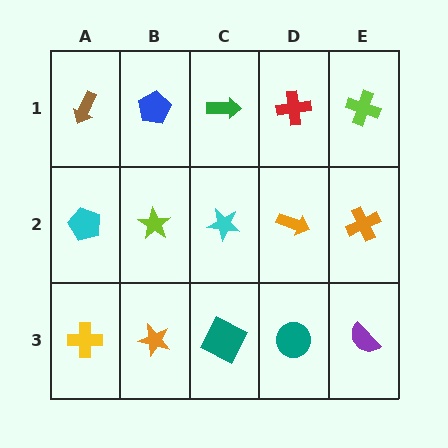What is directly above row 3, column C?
A cyan star.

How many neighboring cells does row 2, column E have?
3.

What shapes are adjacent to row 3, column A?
A cyan pentagon (row 2, column A), an orange star (row 3, column B).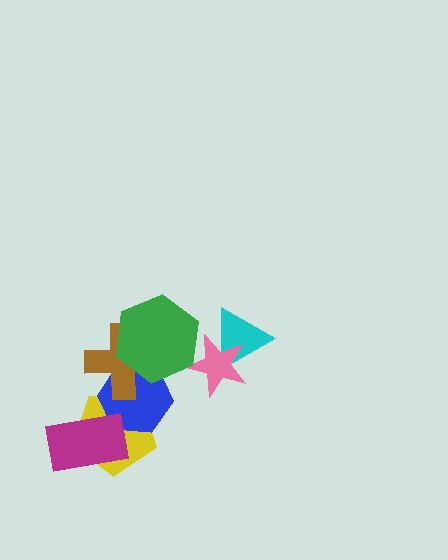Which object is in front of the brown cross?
The green hexagon is in front of the brown cross.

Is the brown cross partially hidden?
Yes, it is partially covered by another shape.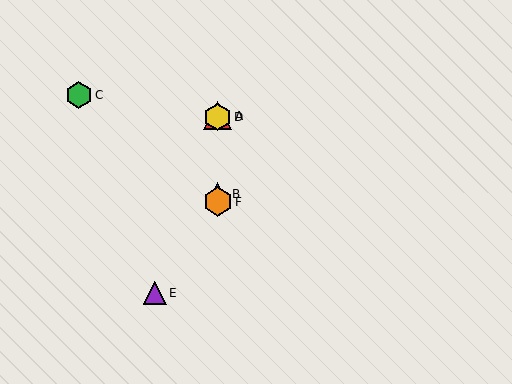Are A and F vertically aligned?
Yes, both are at x≈218.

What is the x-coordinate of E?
Object E is at x≈155.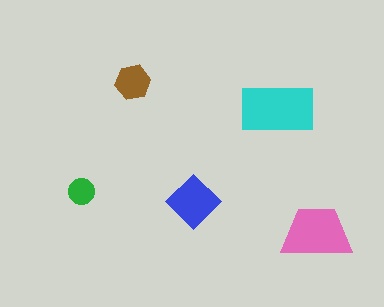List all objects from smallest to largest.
The green circle, the brown hexagon, the blue diamond, the pink trapezoid, the cyan rectangle.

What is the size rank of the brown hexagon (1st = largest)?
4th.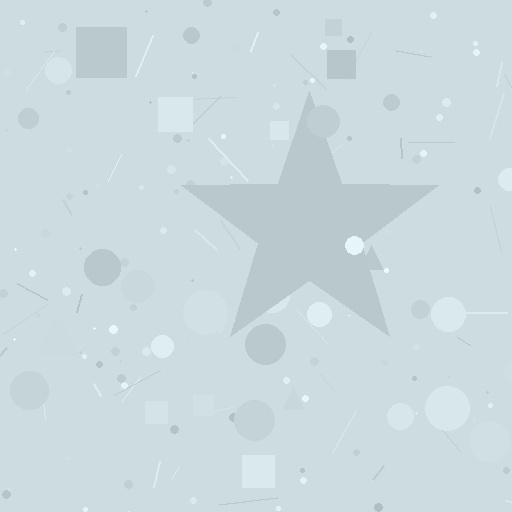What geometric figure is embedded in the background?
A star is embedded in the background.